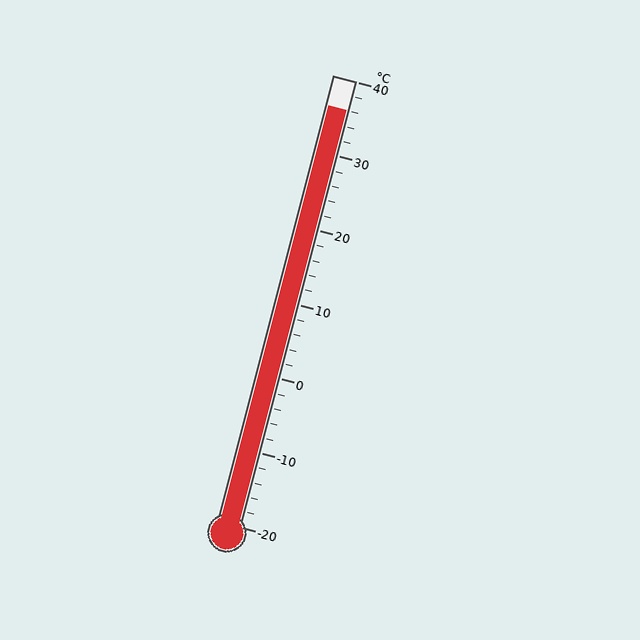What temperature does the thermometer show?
The thermometer shows approximately 36°C.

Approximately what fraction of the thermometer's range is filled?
The thermometer is filled to approximately 95% of its range.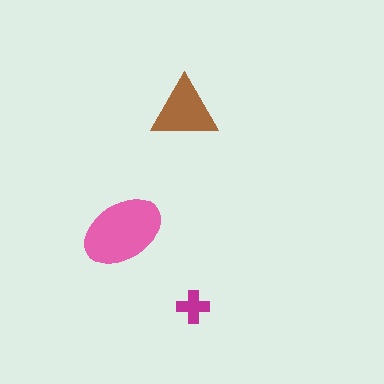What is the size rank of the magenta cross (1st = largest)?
3rd.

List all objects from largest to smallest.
The pink ellipse, the brown triangle, the magenta cross.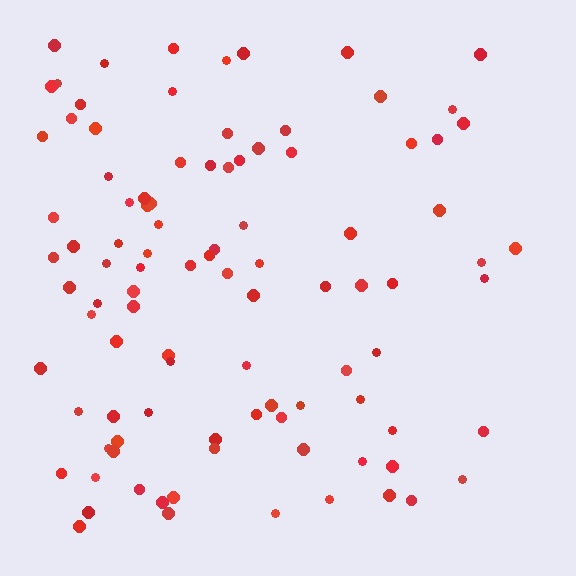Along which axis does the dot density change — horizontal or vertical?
Horizontal.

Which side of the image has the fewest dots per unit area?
The right.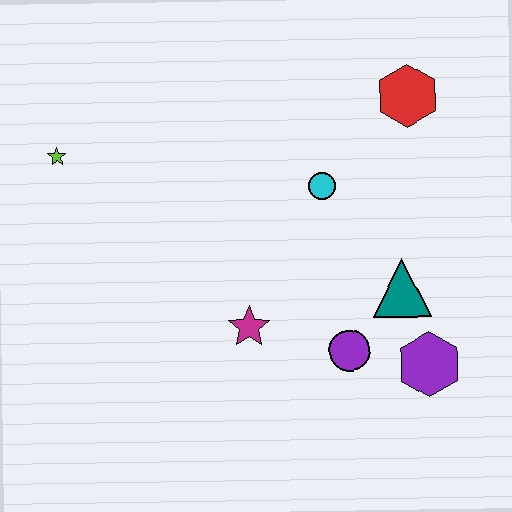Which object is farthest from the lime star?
The purple hexagon is farthest from the lime star.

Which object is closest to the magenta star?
The purple circle is closest to the magenta star.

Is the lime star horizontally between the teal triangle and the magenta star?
No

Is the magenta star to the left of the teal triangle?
Yes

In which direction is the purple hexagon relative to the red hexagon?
The purple hexagon is below the red hexagon.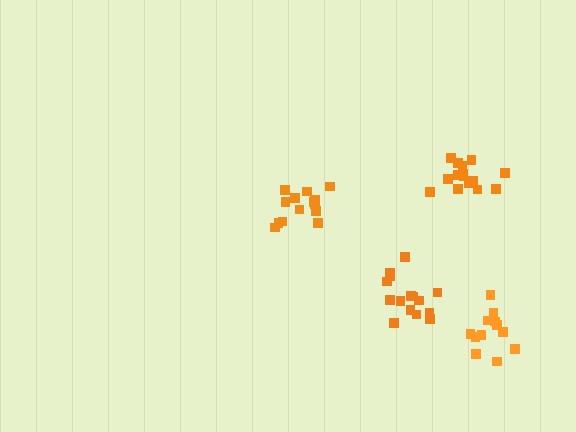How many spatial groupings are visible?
There are 4 spatial groupings.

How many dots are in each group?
Group 1: 14 dots, Group 2: 15 dots, Group 3: 15 dots, Group 4: 12 dots (56 total).